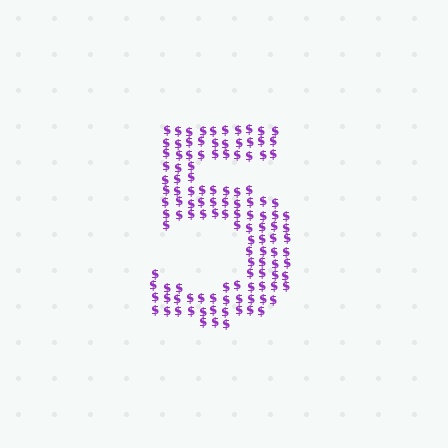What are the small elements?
The small elements are dollar signs.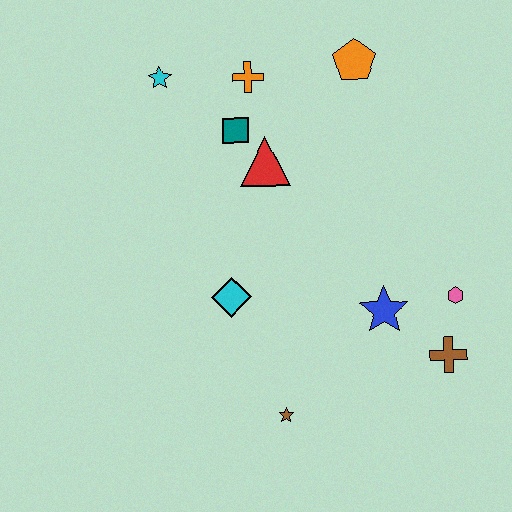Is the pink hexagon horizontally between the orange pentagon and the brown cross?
No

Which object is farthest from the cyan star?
The brown cross is farthest from the cyan star.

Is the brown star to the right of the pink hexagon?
No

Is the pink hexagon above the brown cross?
Yes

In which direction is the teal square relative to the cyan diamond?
The teal square is above the cyan diamond.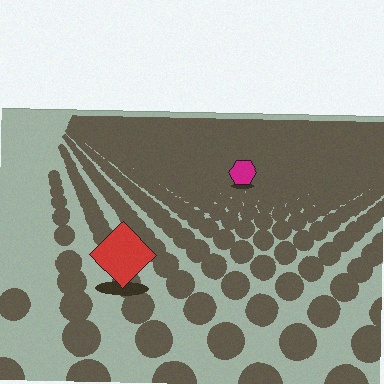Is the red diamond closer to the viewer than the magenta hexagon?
Yes. The red diamond is closer — you can tell from the texture gradient: the ground texture is coarser near it.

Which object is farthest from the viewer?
The magenta hexagon is farthest from the viewer. It appears smaller and the ground texture around it is denser.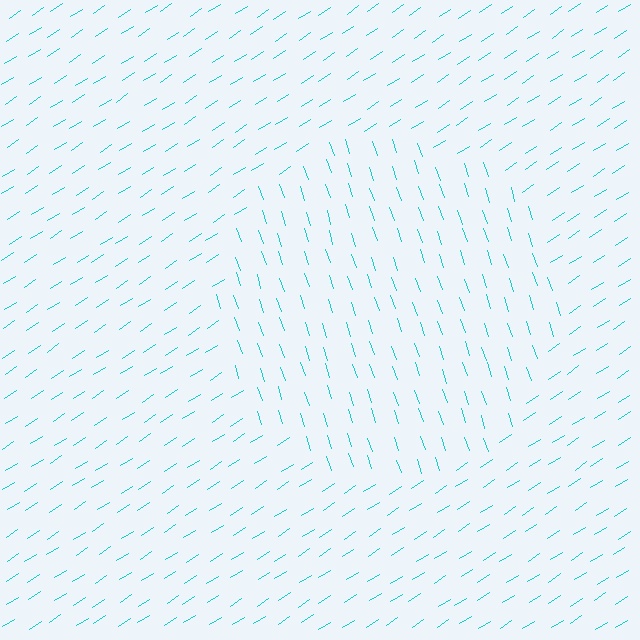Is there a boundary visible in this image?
Yes, there is a texture boundary formed by a change in line orientation.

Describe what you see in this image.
The image is filled with small cyan line segments. A circle region in the image has lines oriented differently from the surrounding lines, creating a visible texture boundary.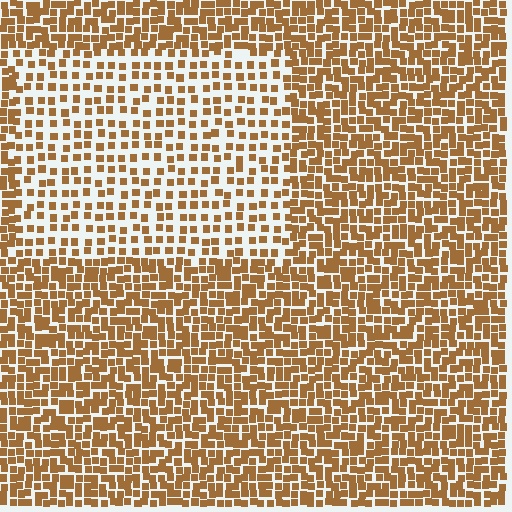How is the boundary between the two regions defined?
The boundary is defined by a change in element density (approximately 2.0x ratio). All elements are the same color, size, and shape.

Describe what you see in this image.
The image contains small brown elements arranged at two different densities. A rectangle-shaped region is visible where the elements are less densely packed than the surrounding area.